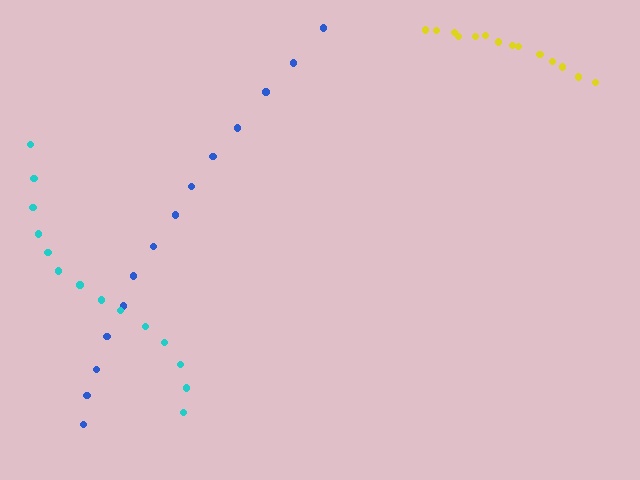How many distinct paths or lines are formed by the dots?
There are 3 distinct paths.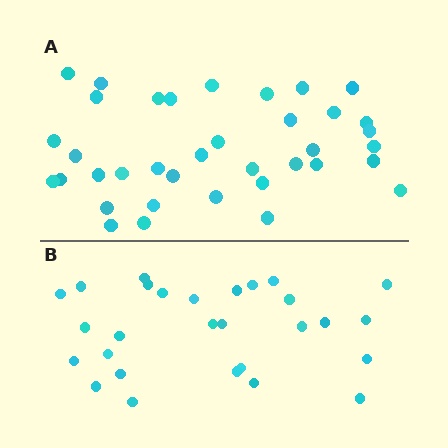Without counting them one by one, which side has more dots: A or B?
Region A (the top region) has more dots.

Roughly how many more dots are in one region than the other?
Region A has roughly 8 or so more dots than region B.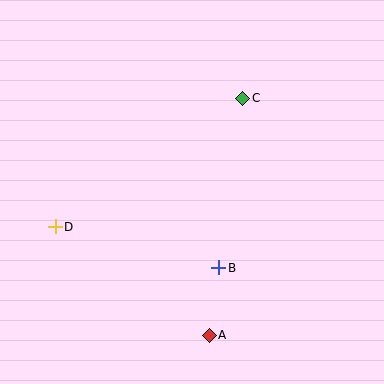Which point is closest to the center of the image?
Point B at (219, 268) is closest to the center.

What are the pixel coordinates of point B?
Point B is at (219, 268).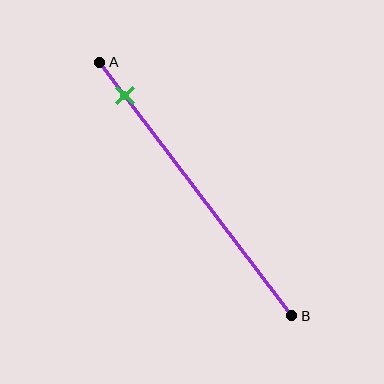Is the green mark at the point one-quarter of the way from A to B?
No, the mark is at about 15% from A, not at the 25% one-quarter point.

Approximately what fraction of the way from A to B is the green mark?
The green mark is approximately 15% of the way from A to B.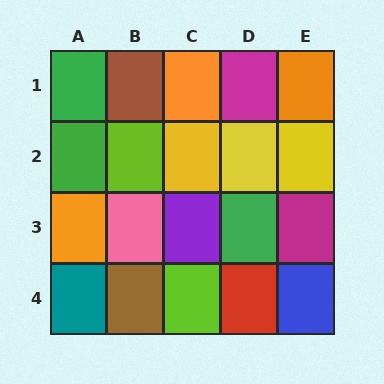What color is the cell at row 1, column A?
Green.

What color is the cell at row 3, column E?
Magenta.